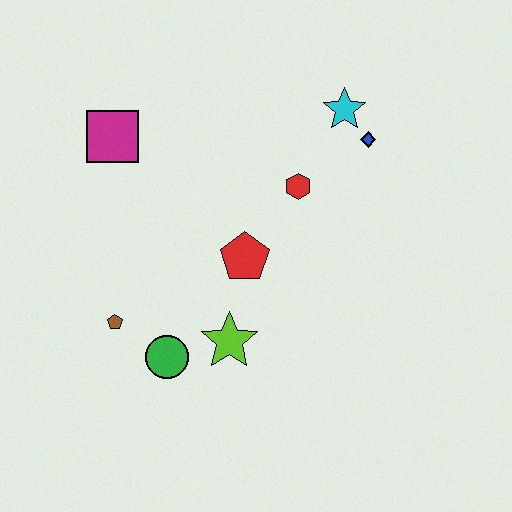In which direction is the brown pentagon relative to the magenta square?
The brown pentagon is below the magenta square.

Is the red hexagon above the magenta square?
No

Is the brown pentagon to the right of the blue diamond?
No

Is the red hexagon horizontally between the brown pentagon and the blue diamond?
Yes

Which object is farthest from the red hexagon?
The brown pentagon is farthest from the red hexagon.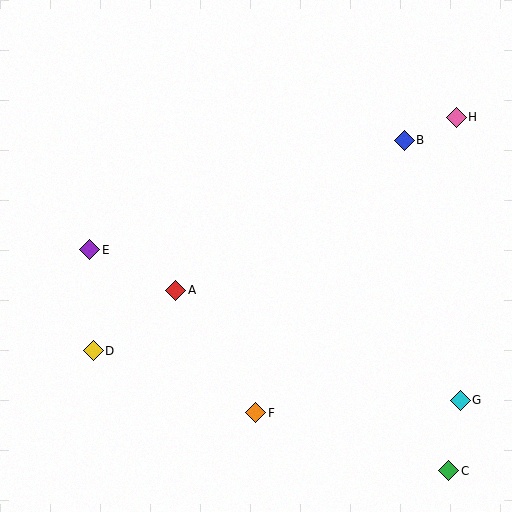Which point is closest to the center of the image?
Point A at (176, 290) is closest to the center.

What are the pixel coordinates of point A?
Point A is at (176, 290).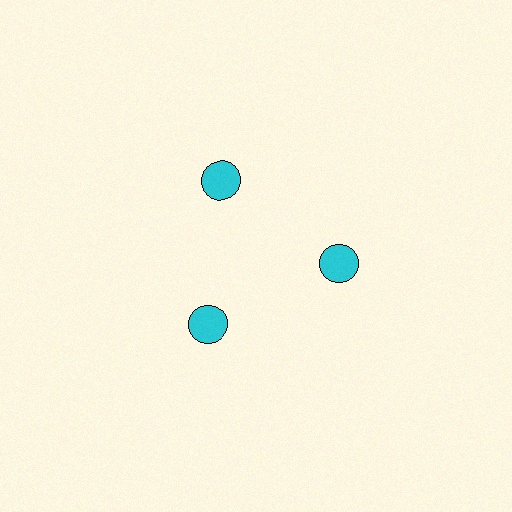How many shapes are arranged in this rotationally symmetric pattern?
There are 3 shapes, arranged in 3 groups of 1.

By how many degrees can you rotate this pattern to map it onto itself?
The pattern maps onto itself every 120 degrees of rotation.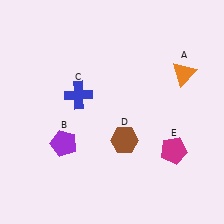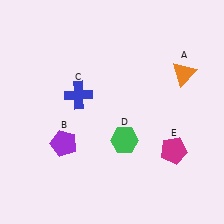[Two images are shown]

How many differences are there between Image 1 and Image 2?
There is 1 difference between the two images.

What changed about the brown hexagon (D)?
In Image 1, D is brown. In Image 2, it changed to green.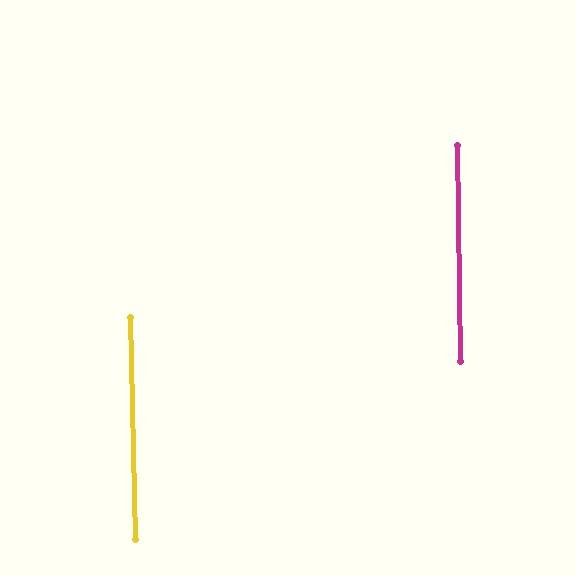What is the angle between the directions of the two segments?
Approximately 0 degrees.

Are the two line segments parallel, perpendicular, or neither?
Parallel — their directions differ by only 0.4°.